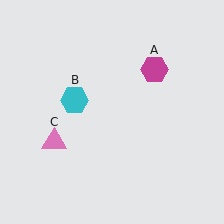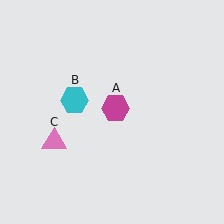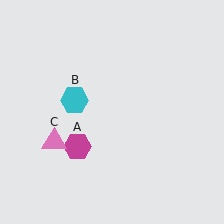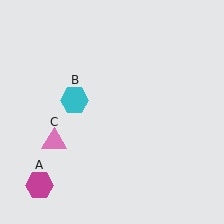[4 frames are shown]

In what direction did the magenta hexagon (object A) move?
The magenta hexagon (object A) moved down and to the left.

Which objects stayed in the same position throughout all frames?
Cyan hexagon (object B) and pink triangle (object C) remained stationary.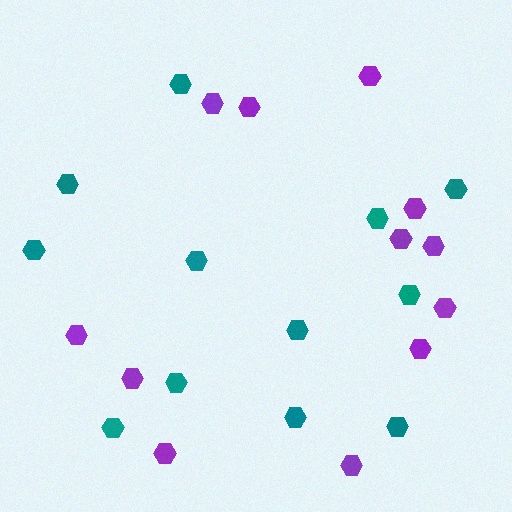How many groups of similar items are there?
There are 2 groups: one group of teal hexagons (12) and one group of purple hexagons (12).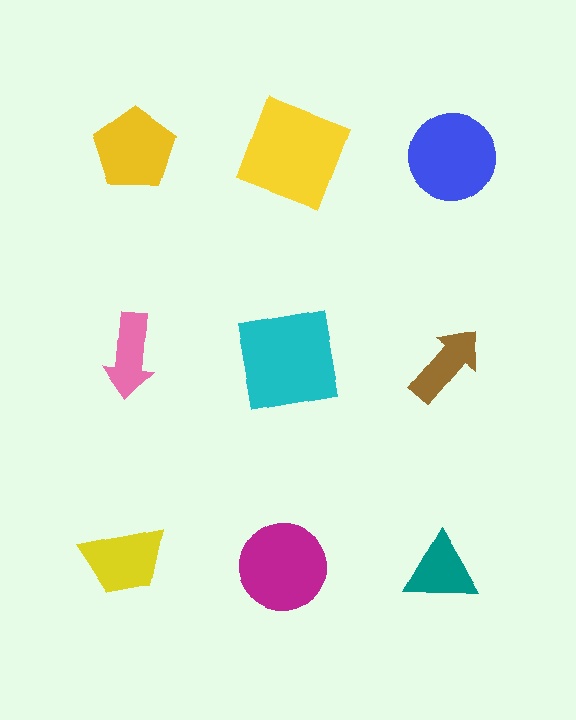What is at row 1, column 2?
A yellow square.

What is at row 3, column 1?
A yellow trapezoid.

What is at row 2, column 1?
A pink arrow.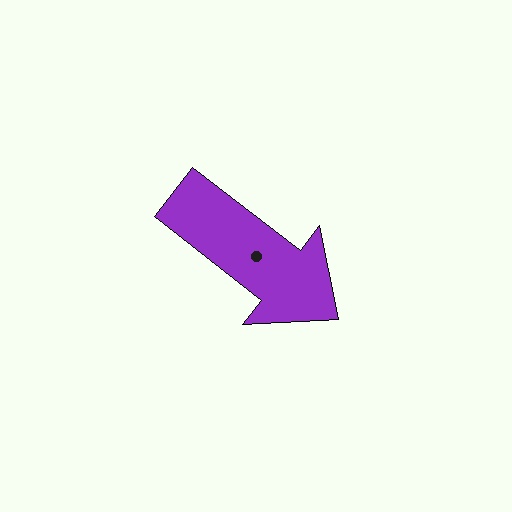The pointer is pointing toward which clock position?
Roughly 4 o'clock.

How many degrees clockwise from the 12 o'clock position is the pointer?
Approximately 128 degrees.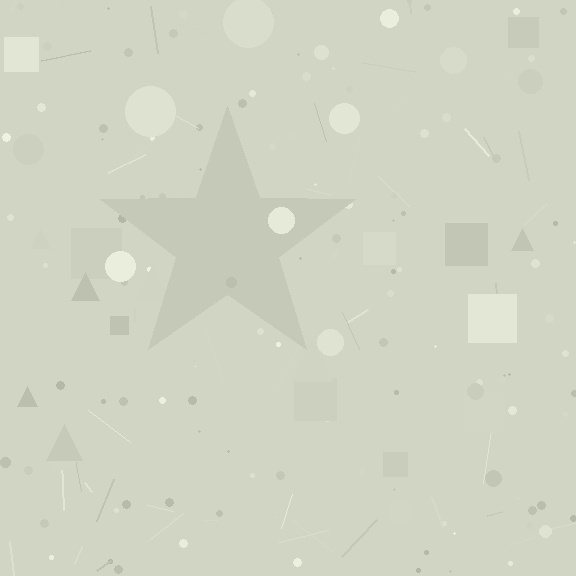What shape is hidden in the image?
A star is hidden in the image.